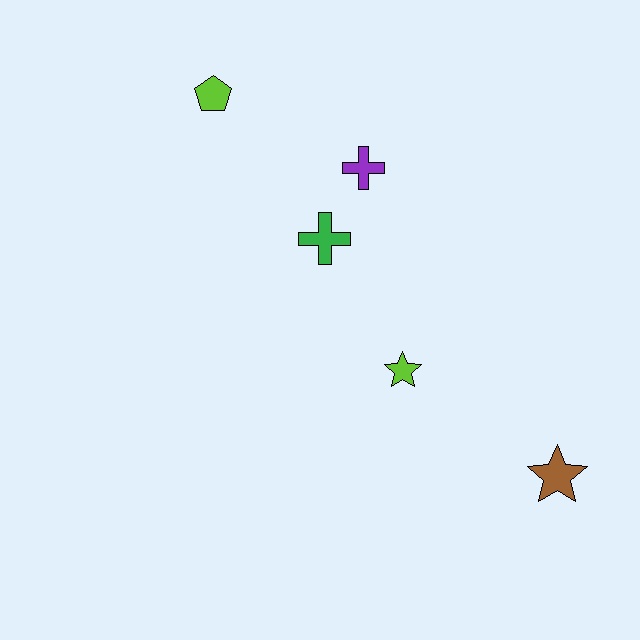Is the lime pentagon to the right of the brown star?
No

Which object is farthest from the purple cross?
The brown star is farthest from the purple cross.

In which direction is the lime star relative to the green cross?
The lime star is below the green cross.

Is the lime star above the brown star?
Yes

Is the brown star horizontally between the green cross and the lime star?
No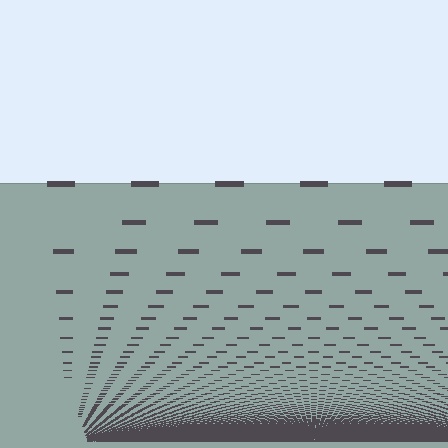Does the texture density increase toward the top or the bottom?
Density increases toward the bottom.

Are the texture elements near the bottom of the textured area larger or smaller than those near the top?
Smaller. The gradient is inverted — elements near the bottom are smaller and denser.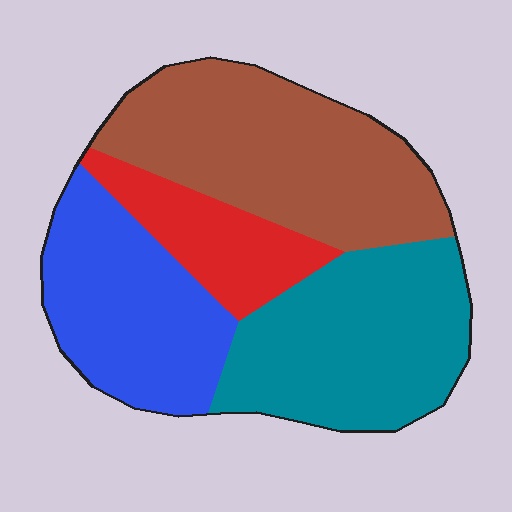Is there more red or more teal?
Teal.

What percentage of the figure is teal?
Teal covers around 30% of the figure.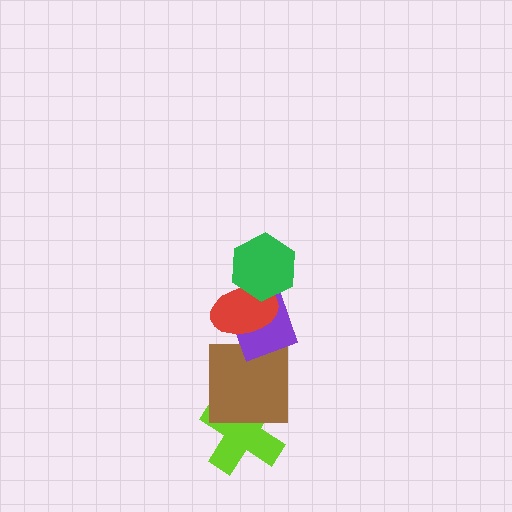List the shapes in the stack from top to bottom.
From top to bottom: the green hexagon, the red ellipse, the purple diamond, the brown square, the lime cross.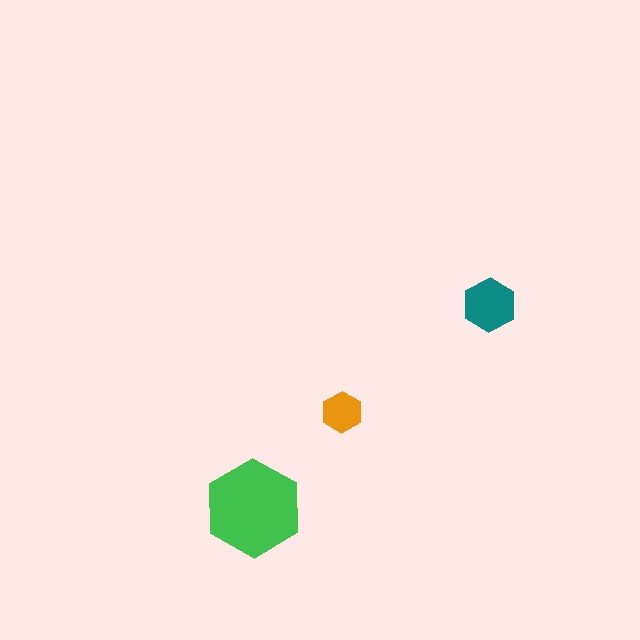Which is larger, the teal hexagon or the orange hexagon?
The teal one.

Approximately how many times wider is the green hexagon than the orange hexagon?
About 2.5 times wider.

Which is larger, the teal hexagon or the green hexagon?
The green one.